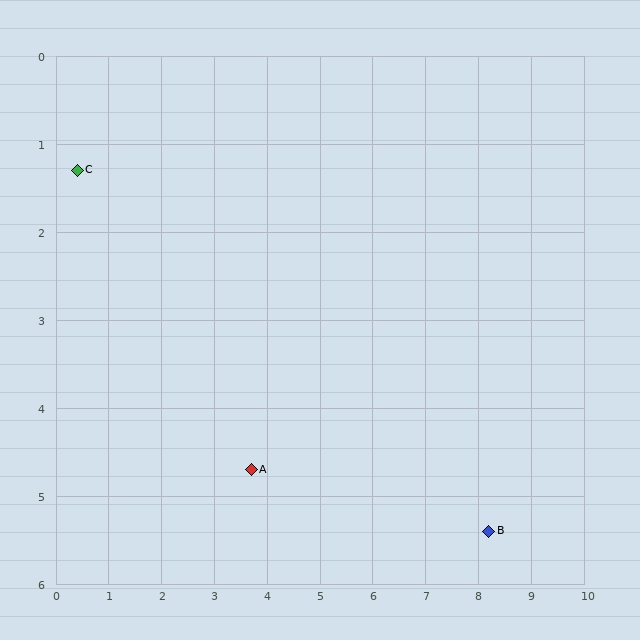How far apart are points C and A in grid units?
Points C and A are about 4.7 grid units apart.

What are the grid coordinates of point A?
Point A is at approximately (3.7, 4.7).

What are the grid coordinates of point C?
Point C is at approximately (0.4, 1.3).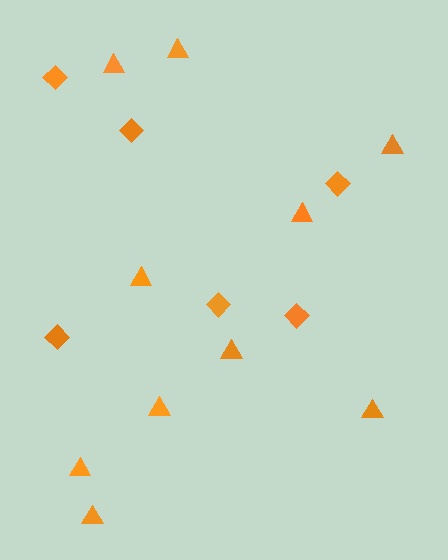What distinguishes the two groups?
There are 2 groups: one group of diamonds (6) and one group of triangles (10).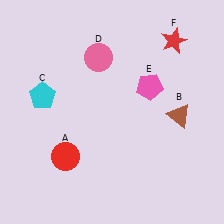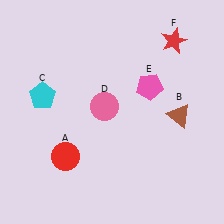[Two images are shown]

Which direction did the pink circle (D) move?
The pink circle (D) moved down.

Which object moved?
The pink circle (D) moved down.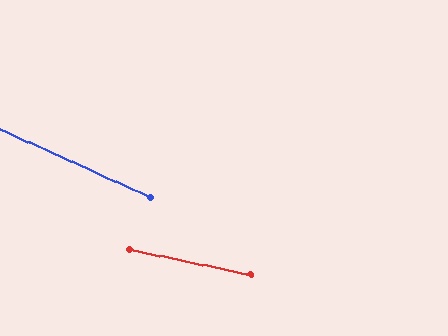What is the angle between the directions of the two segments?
Approximately 13 degrees.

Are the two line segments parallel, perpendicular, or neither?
Neither parallel nor perpendicular — they differ by about 13°.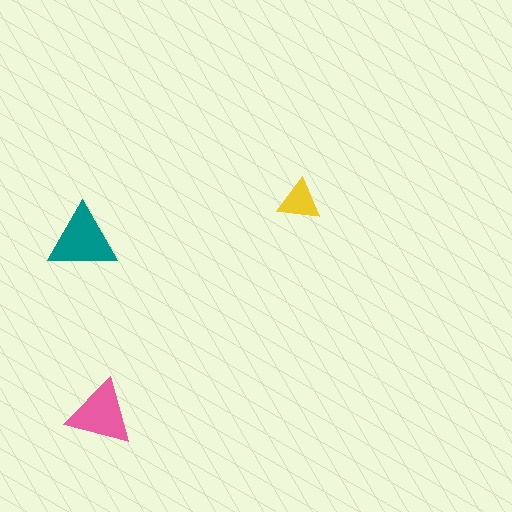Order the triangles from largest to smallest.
the teal one, the pink one, the yellow one.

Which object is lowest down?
The pink triangle is bottommost.